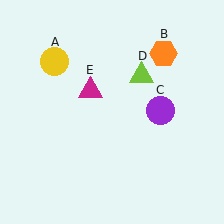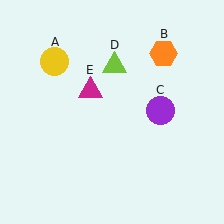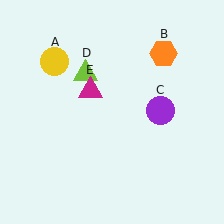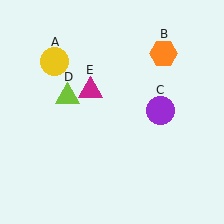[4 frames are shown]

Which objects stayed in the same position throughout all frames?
Yellow circle (object A) and orange hexagon (object B) and purple circle (object C) and magenta triangle (object E) remained stationary.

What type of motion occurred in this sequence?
The lime triangle (object D) rotated counterclockwise around the center of the scene.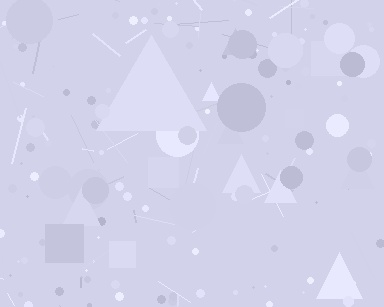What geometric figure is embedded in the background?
A triangle is embedded in the background.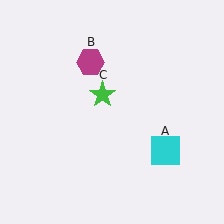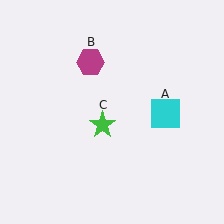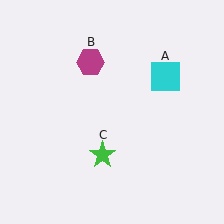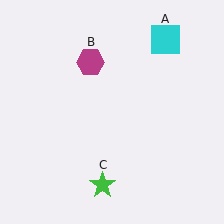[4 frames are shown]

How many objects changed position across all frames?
2 objects changed position: cyan square (object A), green star (object C).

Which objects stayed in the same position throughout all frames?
Magenta hexagon (object B) remained stationary.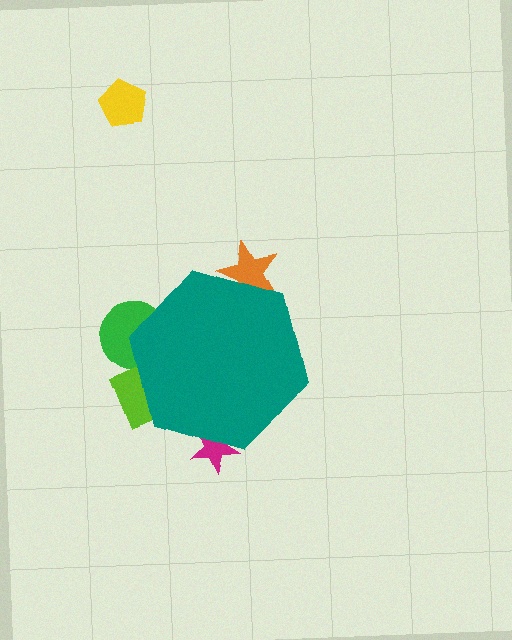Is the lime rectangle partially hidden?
Yes, the lime rectangle is partially hidden behind the teal hexagon.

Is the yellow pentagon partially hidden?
No, the yellow pentagon is fully visible.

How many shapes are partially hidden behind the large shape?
4 shapes are partially hidden.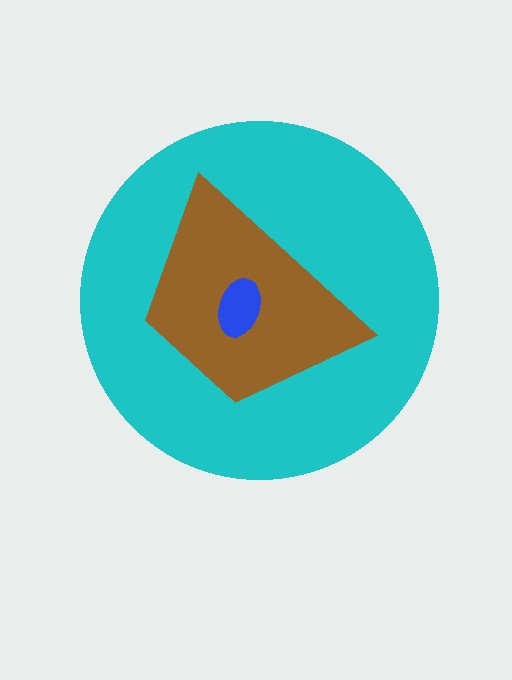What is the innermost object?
The blue ellipse.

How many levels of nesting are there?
3.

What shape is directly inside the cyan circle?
The brown trapezoid.